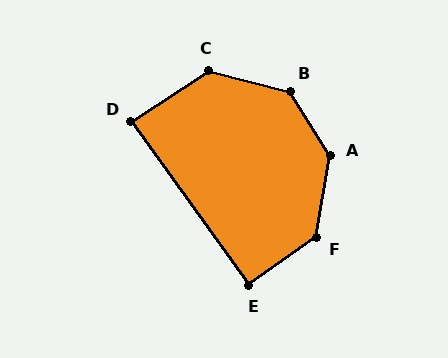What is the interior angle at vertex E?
Approximately 90 degrees (approximately right).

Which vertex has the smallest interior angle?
D, at approximately 87 degrees.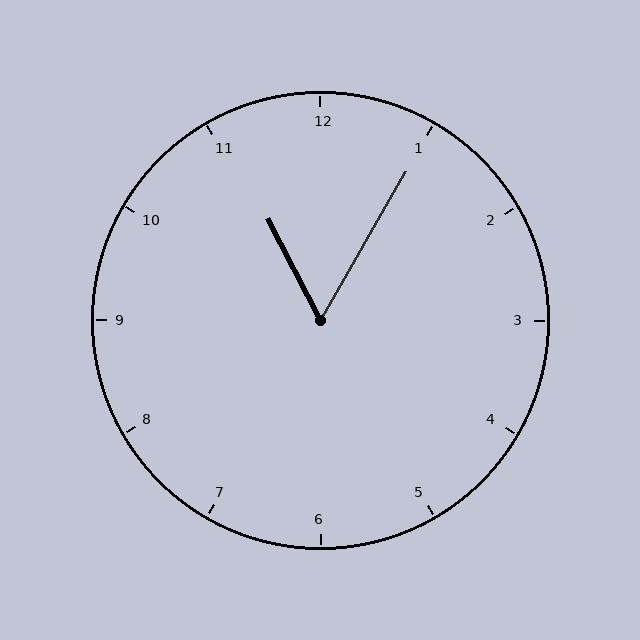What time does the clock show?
11:05.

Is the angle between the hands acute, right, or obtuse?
It is acute.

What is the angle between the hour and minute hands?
Approximately 58 degrees.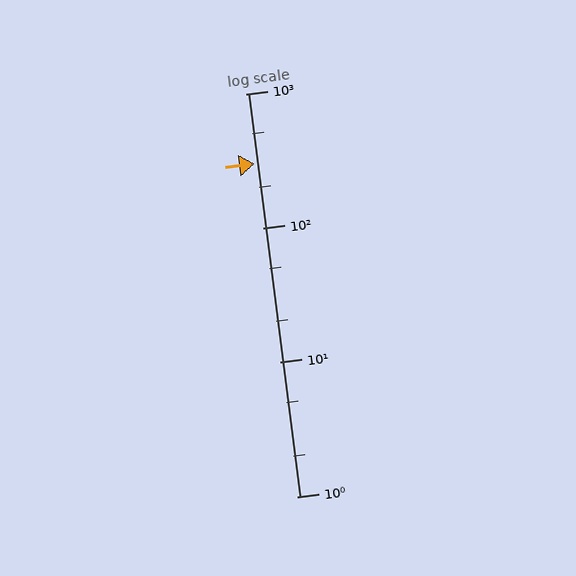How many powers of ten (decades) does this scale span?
The scale spans 3 decades, from 1 to 1000.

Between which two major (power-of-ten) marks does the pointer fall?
The pointer is between 100 and 1000.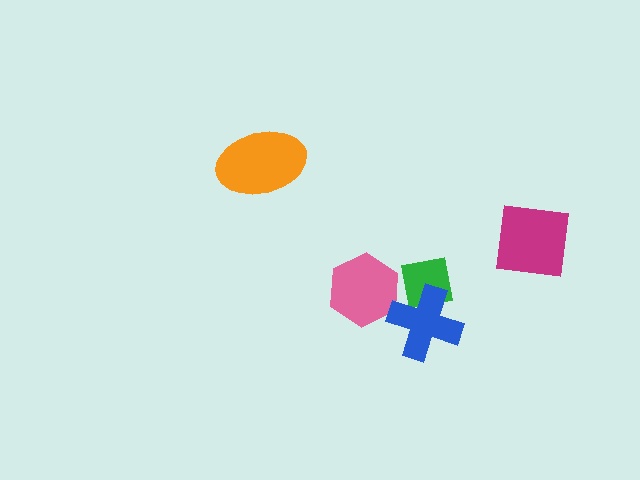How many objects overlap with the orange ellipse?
0 objects overlap with the orange ellipse.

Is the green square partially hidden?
Yes, it is partially covered by another shape.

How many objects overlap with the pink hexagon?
0 objects overlap with the pink hexagon.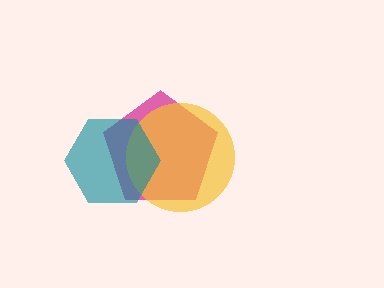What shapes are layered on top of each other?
The layered shapes are: a magenta pentagon, a yellow circle, a teal hexagon.